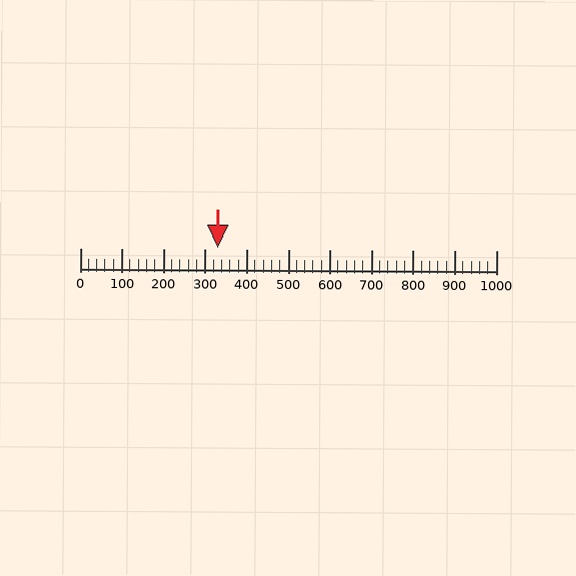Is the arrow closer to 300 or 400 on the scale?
The arrow is closer to 300.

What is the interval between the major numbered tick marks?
The major tick marks are spaced 100 units apart.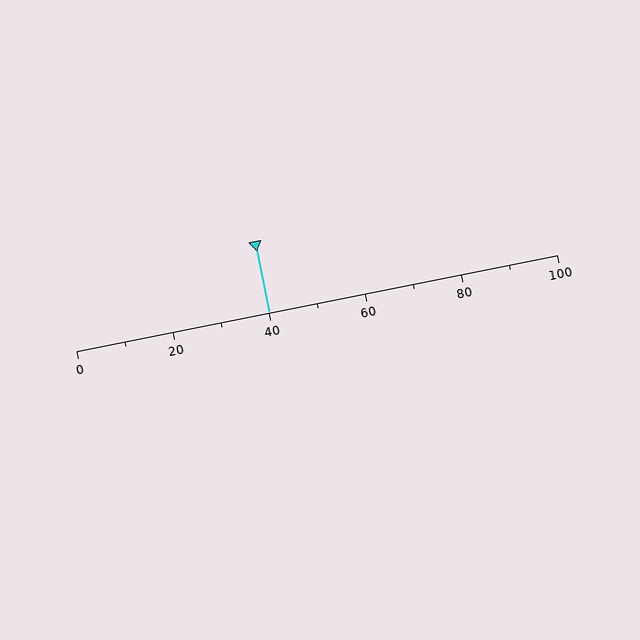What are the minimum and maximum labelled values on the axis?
The axis runs from 0 to 100.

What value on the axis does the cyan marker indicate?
The marker indicates approximately 40.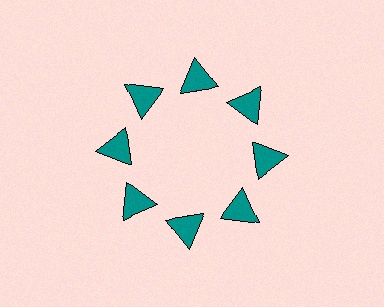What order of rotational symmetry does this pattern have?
This pattern has 8-fold rotational symmetry.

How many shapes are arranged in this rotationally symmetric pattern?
There are 8 shapes, arranged in 8 groups of 1.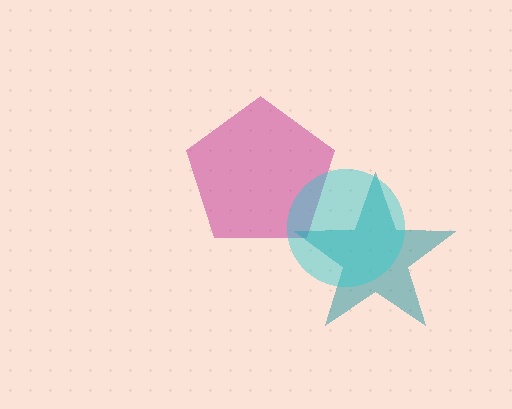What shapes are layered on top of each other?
The layered shapes are: a magenta pentagon, a teal star, a cyan circle.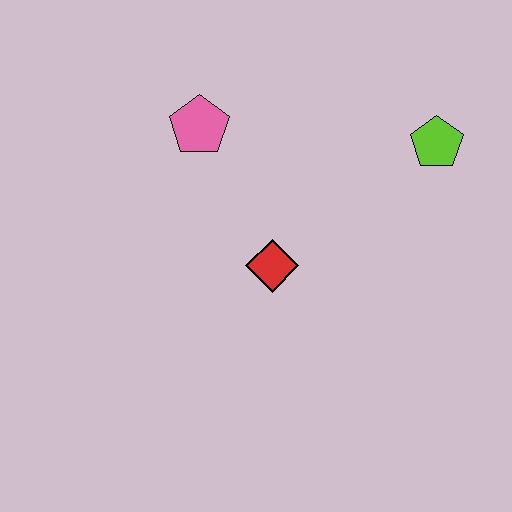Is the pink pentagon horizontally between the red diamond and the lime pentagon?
No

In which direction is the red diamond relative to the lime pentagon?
The red diamond is to the left of the lime pentagon.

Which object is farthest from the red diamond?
The lime pentagon is farthest from the red diamond.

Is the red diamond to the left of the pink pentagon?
No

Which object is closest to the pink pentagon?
The red diamond is closest to the pink pentagon.